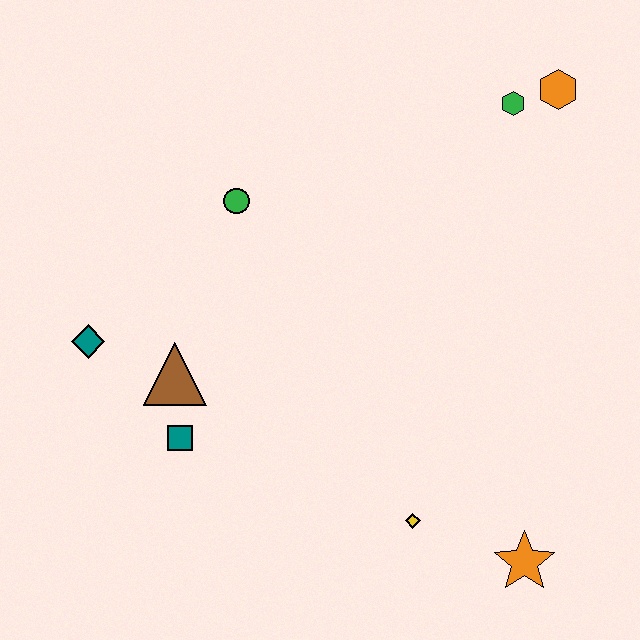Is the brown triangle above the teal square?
Yes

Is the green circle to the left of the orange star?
Yes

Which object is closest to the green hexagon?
The orange hexagon is closest to the green hexagon.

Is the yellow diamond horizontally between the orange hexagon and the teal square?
Yes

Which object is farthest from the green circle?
The orange star is farthest from the green circle.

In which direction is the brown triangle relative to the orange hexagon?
The brown triangle is to the left of the orange hexagon.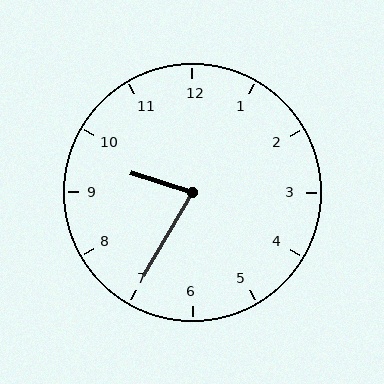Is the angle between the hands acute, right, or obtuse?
It is acute.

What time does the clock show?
9:35.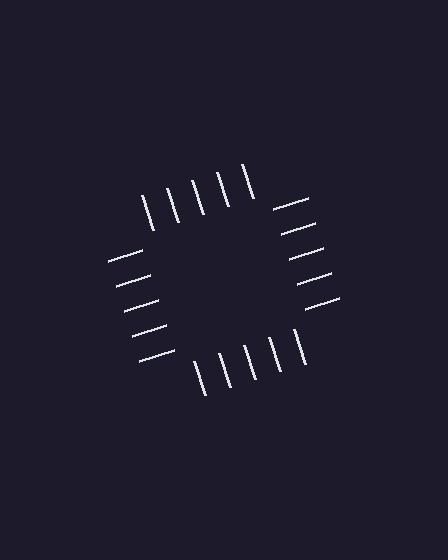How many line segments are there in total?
20 — 5 along each of the 4 edges.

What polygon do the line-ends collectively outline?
An illusory square — the line segments terminate on its edges but no continuous stroke is drawn.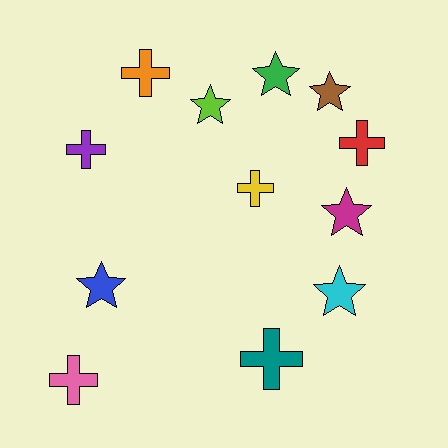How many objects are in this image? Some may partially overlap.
There are 12 objects.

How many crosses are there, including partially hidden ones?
There are 6 crosses.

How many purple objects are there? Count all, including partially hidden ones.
There is 1 purple object.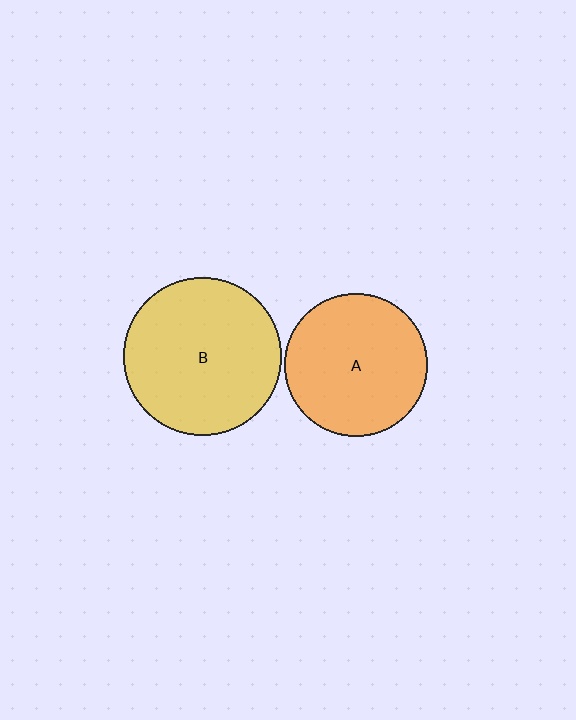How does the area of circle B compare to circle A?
Approximately 1.2 times.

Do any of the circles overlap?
No, none of the circles overlap.